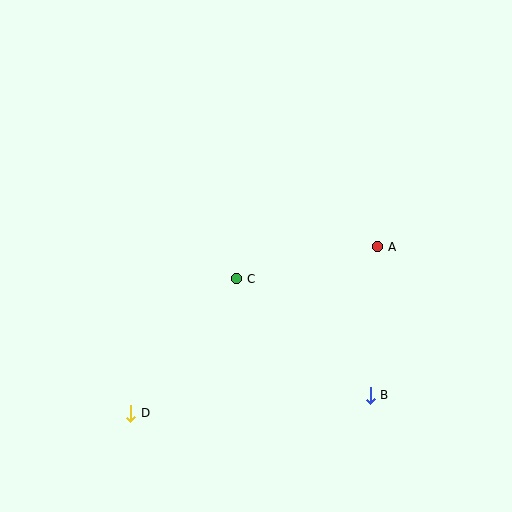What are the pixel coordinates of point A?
Point A is at (378, 247).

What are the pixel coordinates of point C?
Point C is at (237, 279).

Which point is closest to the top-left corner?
Point C is closest to the top-left corner.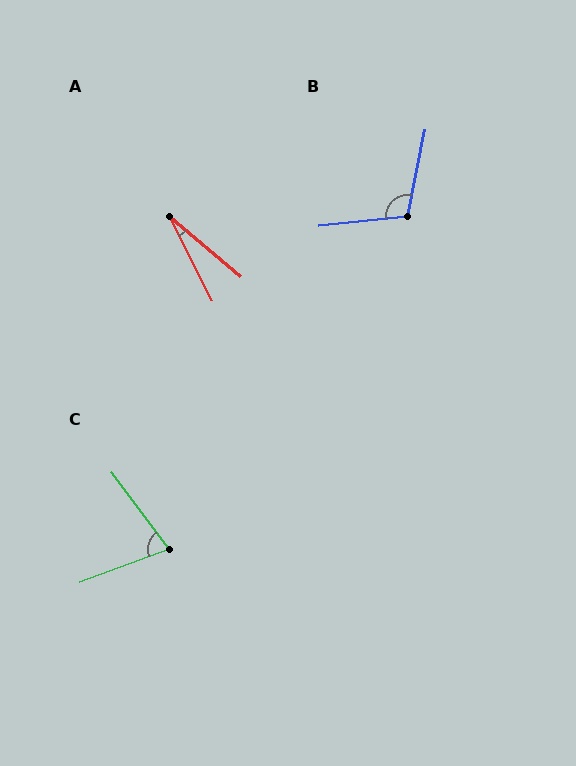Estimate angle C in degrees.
Approximately 74 degrees.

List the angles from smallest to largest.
A (23°), C (74°), B (107°).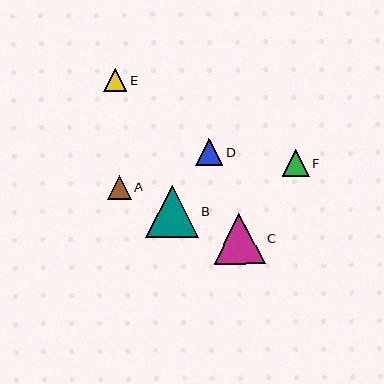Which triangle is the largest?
Triangle B is the largest with a size of approximately 52 pixels.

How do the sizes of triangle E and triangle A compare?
Triangle E and triangle A are approximately the same size.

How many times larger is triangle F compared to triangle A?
Triangle F is approximately 1.2 times the size of triangle A.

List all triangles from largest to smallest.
From largest to smallest: B, C, D, F, E, A.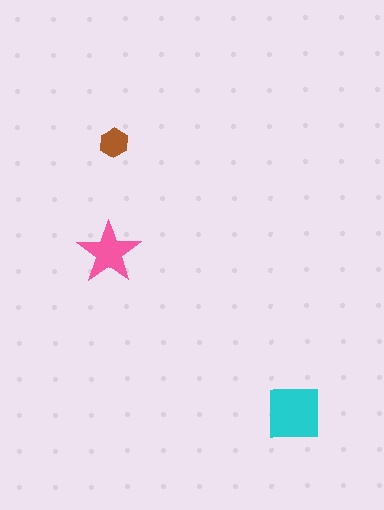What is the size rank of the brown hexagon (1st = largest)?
3rd.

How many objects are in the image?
There are 3 objects in the image.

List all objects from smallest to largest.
The brown hexagon, the pink star, the cyan square.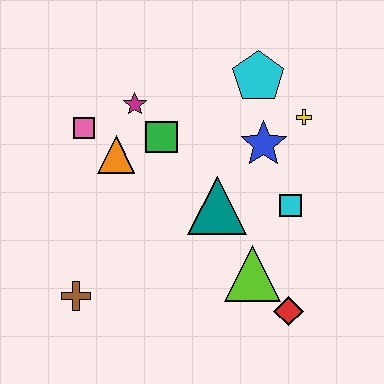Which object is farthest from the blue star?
The brown cross is farthest from the blue star.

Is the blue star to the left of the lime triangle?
No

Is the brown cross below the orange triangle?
Yes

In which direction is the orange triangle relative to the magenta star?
The orange triangle is below the magenta star.